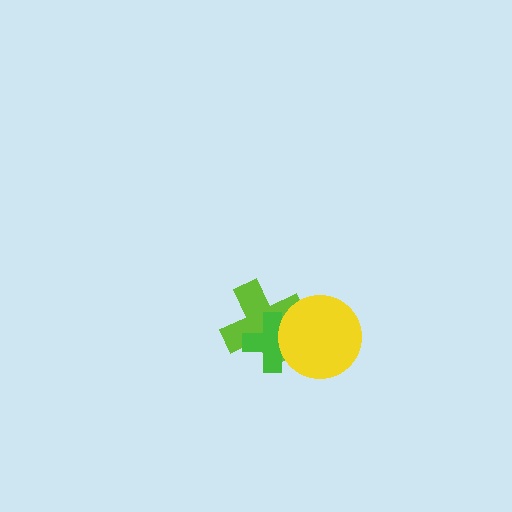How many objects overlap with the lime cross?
2 objects overlap with the lime cross.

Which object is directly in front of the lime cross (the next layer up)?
The green cross is directly in front of the lime cross.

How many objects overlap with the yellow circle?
2 objects overlap with the yellow circle.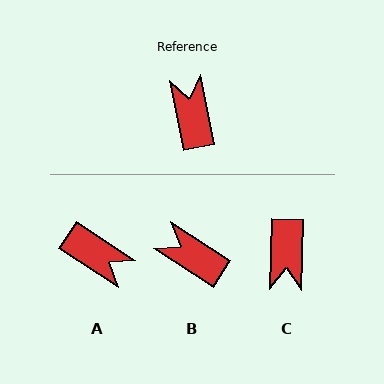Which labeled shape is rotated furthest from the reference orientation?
C, about 167 degrees away.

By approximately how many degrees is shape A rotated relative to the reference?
Approximately 135 degrees clockwise.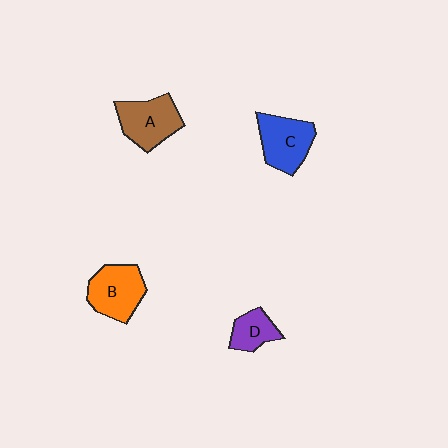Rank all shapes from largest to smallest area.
From largest to smallest: B (orange), A (brown), C (blue), D (purple).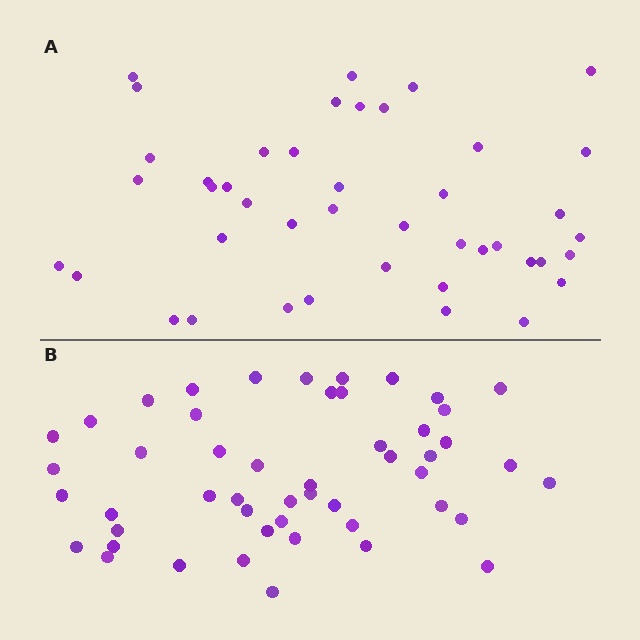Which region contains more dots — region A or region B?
Region B (the bottom region) has more dots.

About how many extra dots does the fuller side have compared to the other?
Region B has roughly 8 or so more dots than region A.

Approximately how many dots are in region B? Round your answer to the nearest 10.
About 50 dots.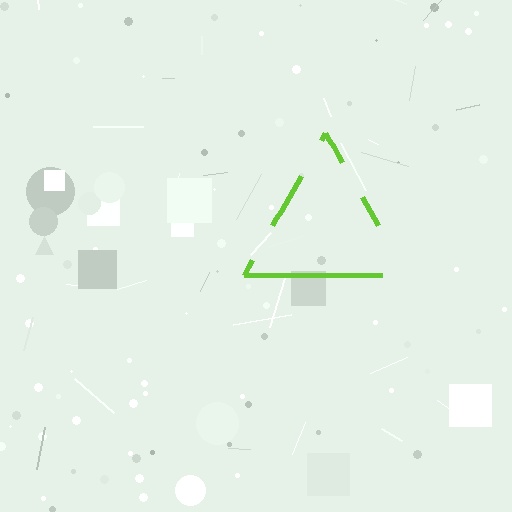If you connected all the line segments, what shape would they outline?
They would outline a triangle.